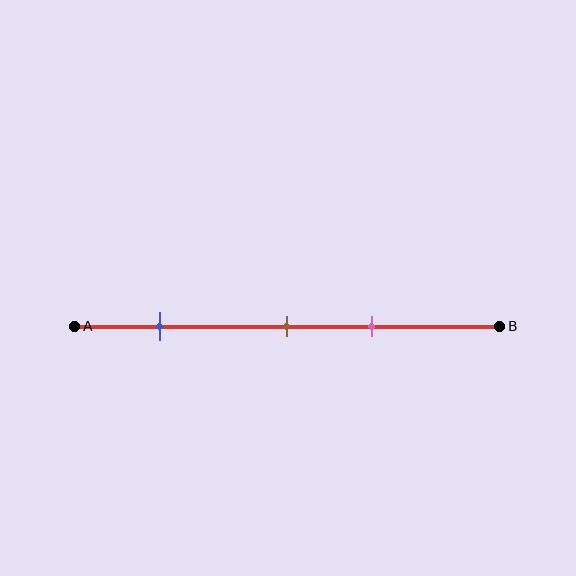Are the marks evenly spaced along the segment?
No, the marks are not evenly spaced.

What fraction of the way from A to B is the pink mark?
The pink mark is approximately 70% (0.7) of the way from A to B.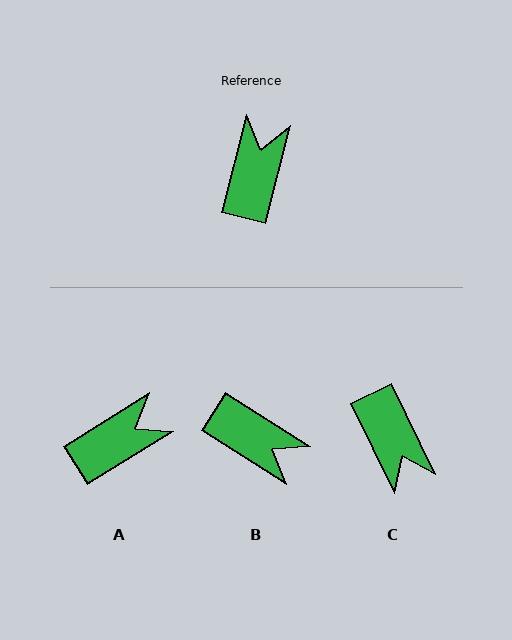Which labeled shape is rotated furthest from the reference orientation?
C, about 140 degrees away.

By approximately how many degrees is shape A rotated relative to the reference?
Approximately 44 degrees clockwise.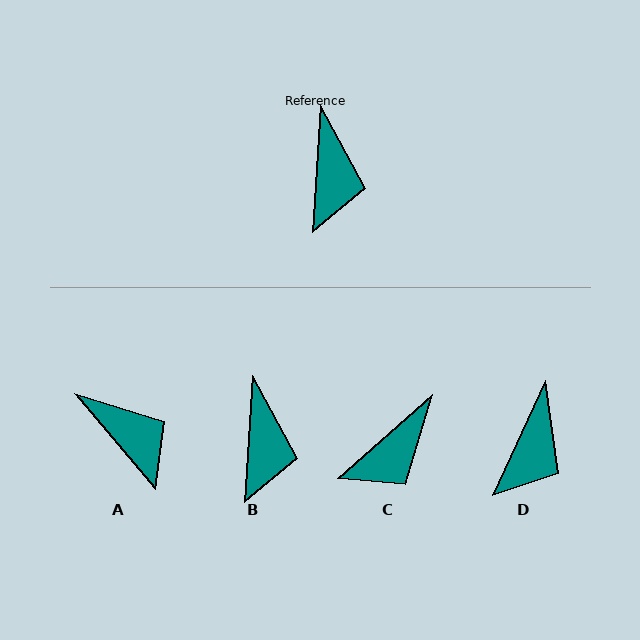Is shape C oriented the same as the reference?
No, it is off by about 45 degrees.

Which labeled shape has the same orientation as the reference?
B.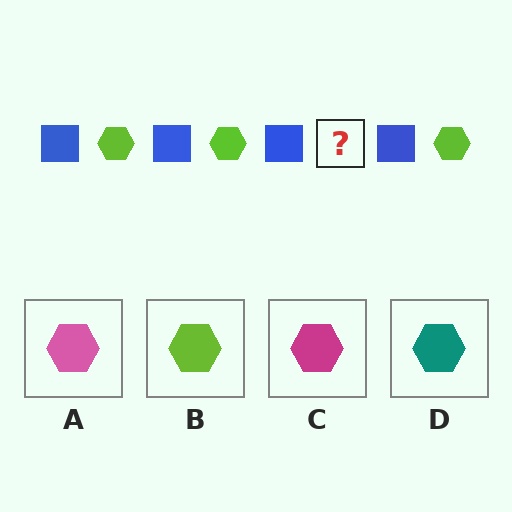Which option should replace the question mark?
Option B.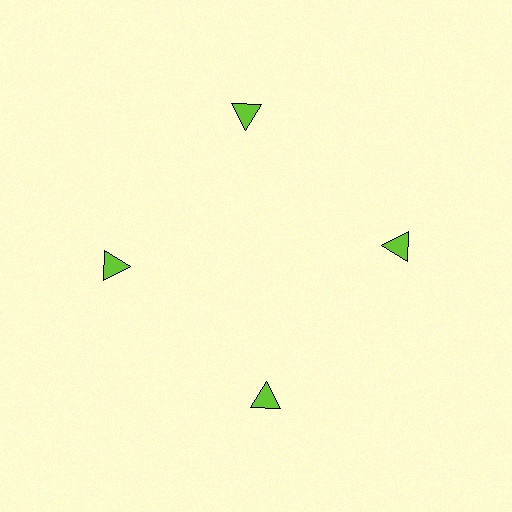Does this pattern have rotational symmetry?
Yes, this pattern has 4-fold rotational symmetry. It looks the same after rotating 90 degrees around the center.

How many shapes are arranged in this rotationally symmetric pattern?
There are 4 shapes, arranged in 4 groups of 1.